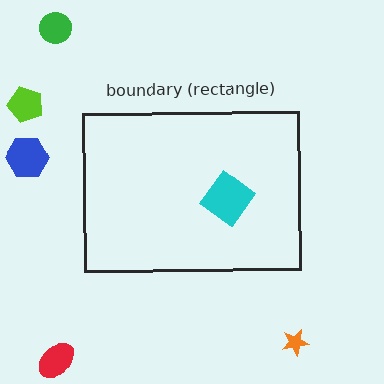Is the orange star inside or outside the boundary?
Outside.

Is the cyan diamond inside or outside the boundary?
Inside.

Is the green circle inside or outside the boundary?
Outside.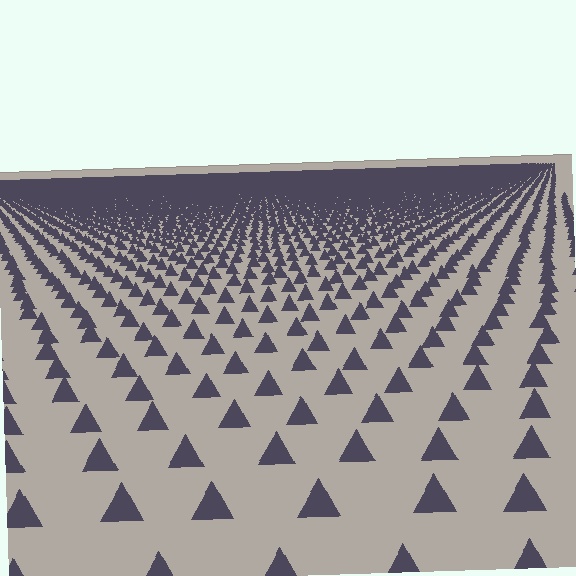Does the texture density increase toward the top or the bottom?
Density increases toward the top.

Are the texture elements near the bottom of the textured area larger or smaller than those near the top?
Larger. Near the bottom, elements are closer to the viewer and appear at a bigger on-screen size.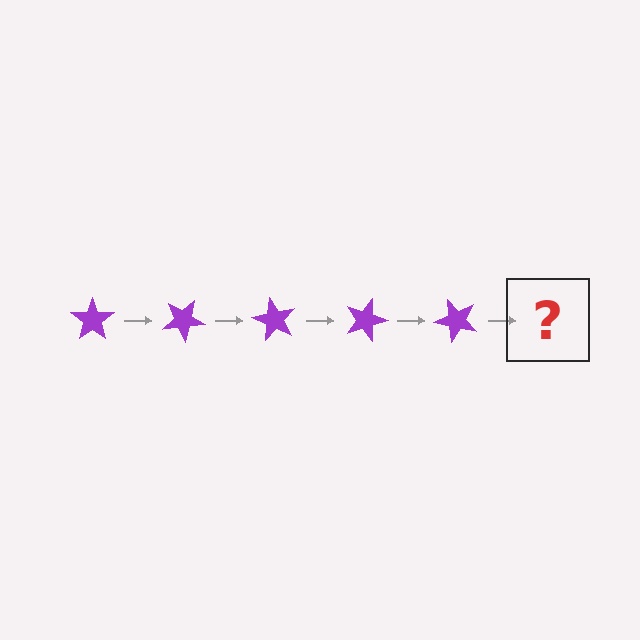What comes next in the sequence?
The next element should be a purple star rotated 150 degrees.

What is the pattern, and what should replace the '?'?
The pattern is that the star rotates 30 degrees each step. The '?' should be a purple star rotated 150 degrees.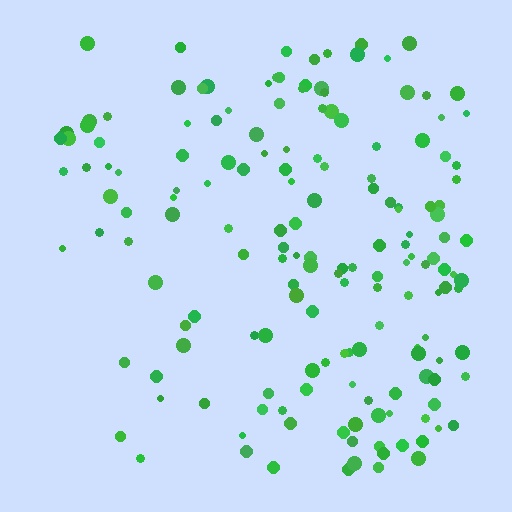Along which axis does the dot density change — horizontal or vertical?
Horizontal.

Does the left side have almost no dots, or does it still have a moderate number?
Still a moderate number, just noticeably fewer than the right.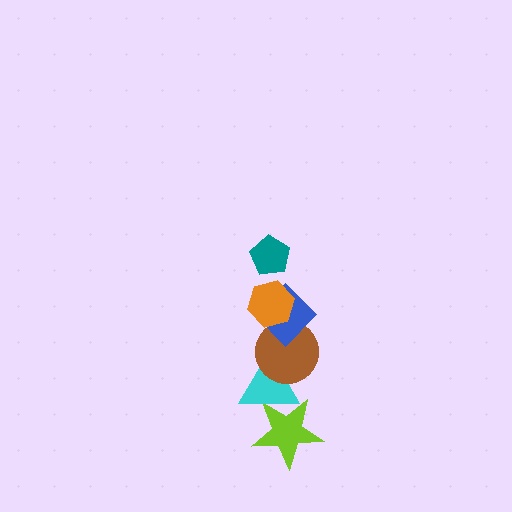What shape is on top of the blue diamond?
The orange hexagon is on top of the blue diamond.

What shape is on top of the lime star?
The cyan triangle is on top of the lime star.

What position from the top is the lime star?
The lime star is 6th from the top.